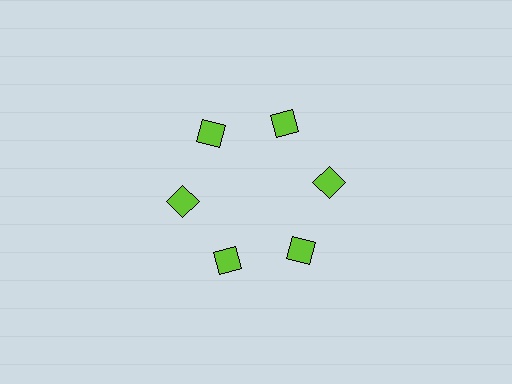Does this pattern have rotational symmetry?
Yes, this pattern has 6-fold rotational symmetry. It looks the same after rotating 60 degrees around the center.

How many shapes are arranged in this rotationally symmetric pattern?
There are 6 shapes, arranged in 6 groups of 1.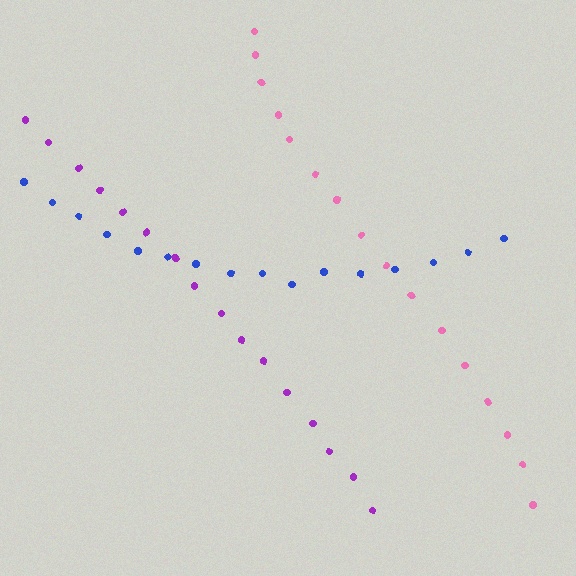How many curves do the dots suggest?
There are 3 distinct paths.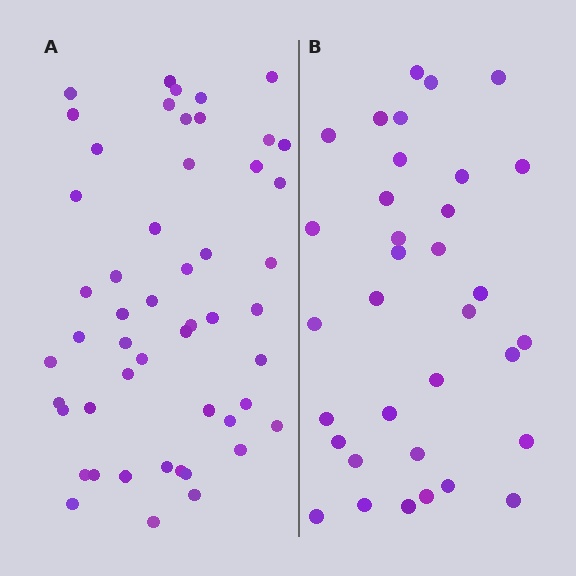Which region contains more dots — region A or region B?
Region A (the left region) has more dots.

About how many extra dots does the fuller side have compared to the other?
Region A has approximately 15 more dots than region B.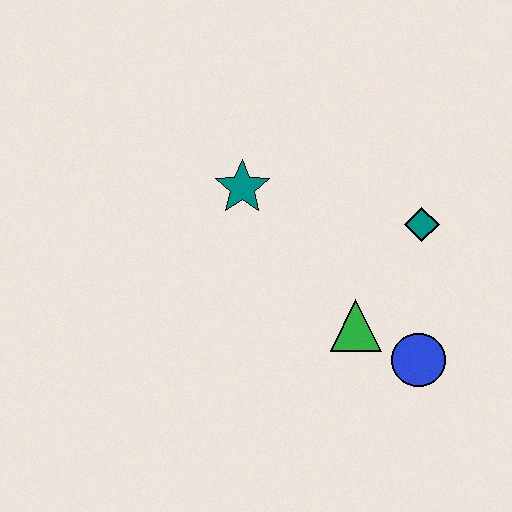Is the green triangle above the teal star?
No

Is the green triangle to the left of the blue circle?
Yes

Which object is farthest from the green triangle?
The teal star is farthest from the green triangle.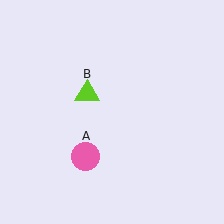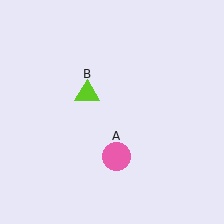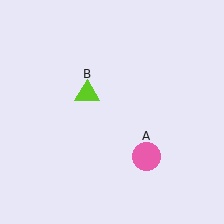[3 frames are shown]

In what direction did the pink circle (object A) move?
The pink circle (object A) moved right.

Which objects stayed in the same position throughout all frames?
Lime triangle (object B) remained stationary.